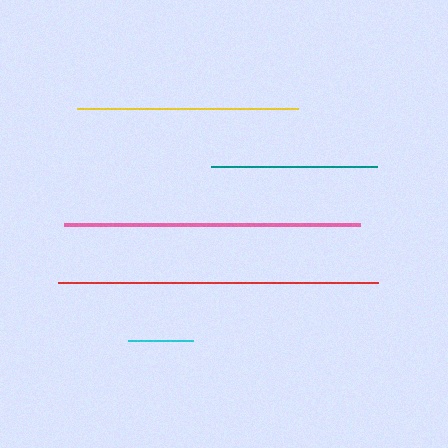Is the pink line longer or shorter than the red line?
The red line is longer than the pink line.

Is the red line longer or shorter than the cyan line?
The red line is longer than the cyan line.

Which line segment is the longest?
The red line is the longest at approximately 320 pixels.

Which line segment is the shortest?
The cyan line is the shortest at approximately 65 pixels.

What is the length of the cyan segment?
The cyan segment is approximately 65 pixels long.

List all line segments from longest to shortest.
From longest to shortest: red, pink, yellow, teal, cyan.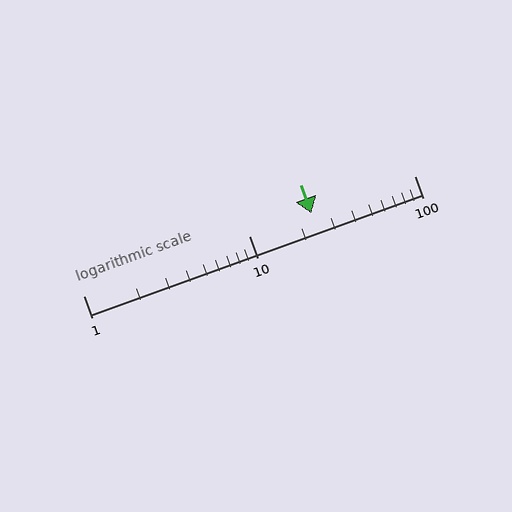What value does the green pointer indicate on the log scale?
The pointer indicates approximately 24.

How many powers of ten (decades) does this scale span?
The scale spans 2 decades, from 1 to 100.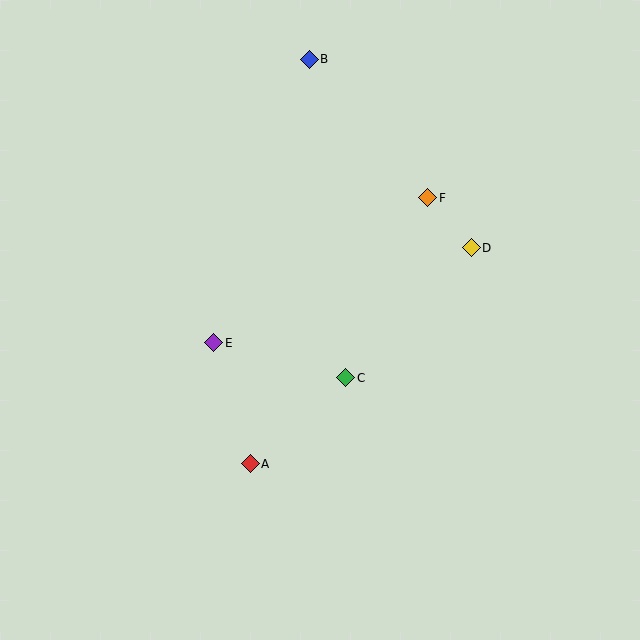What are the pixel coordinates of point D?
Point D is at (471, 248).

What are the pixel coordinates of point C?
Point C is at (346, 378).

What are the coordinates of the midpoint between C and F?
The midpoint between C and F is at (387, 288).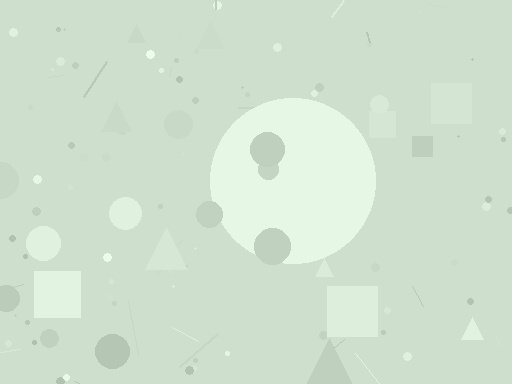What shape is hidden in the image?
A circle is hidden in the image.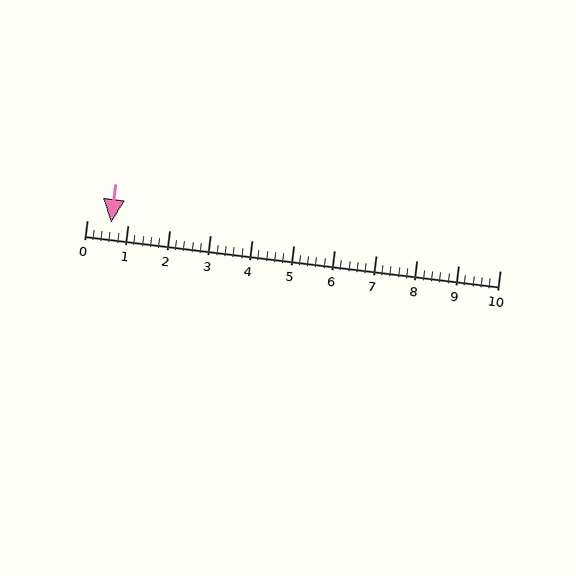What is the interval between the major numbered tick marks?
The major tick marks are spaced 1 units apart.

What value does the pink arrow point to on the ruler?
The pink arrow points to approximately 0.6.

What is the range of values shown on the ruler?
The ruler shows values from 0 to 10.